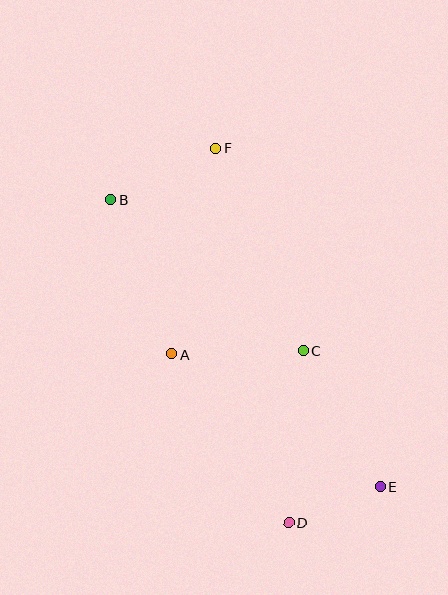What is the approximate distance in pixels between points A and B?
The distance between A and B is approximately 166 pixels.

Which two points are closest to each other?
Points D and E are closest to each other.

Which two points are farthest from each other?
Points B and E are farthest from each other.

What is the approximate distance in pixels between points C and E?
The distance between C and E is approximately 156 pixels.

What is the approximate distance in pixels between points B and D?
The distance between B and D is approximately 369 pixels.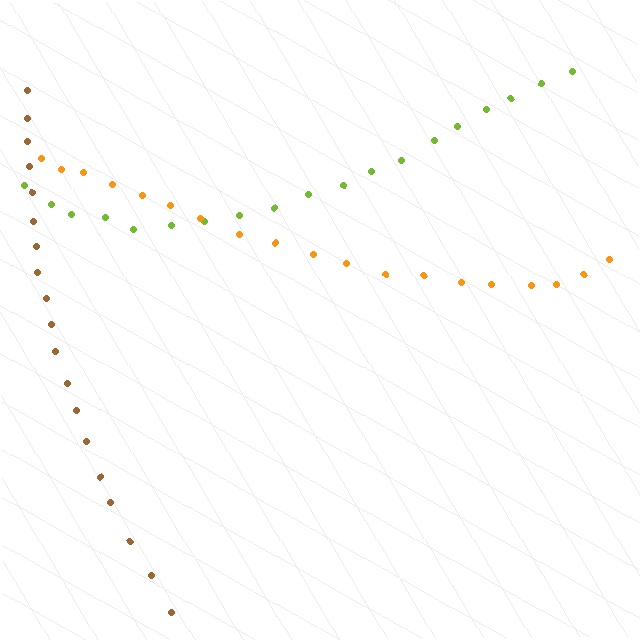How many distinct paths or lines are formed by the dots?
There are 3 distinct paths.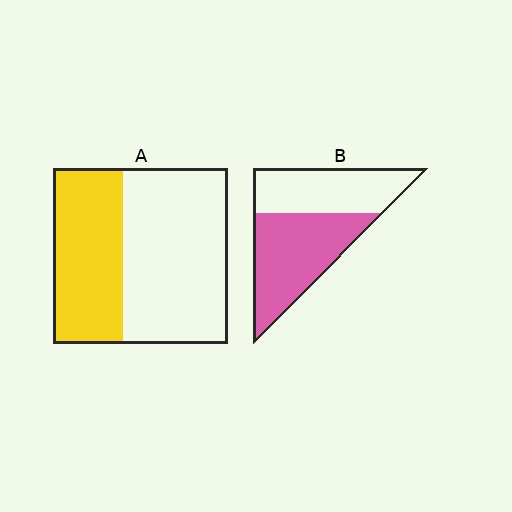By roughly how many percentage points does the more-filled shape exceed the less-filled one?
By roughly 15 percentage points (B over A).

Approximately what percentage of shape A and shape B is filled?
A is approximately 40% and B is approximately 55%.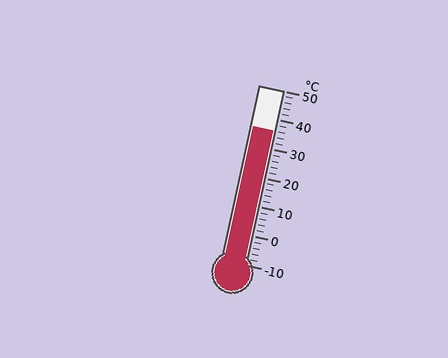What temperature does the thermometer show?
The thermometer shows approximately 36°C.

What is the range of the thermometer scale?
The thermometer scale ranges from -10°C to 50°C.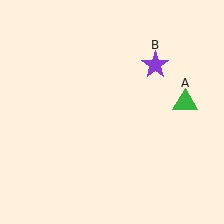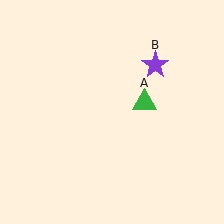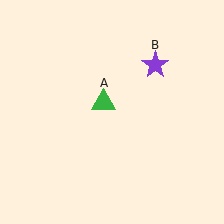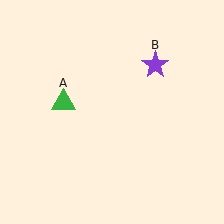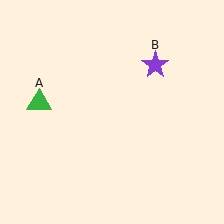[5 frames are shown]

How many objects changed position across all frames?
1 object changed position: green triangle (object A).